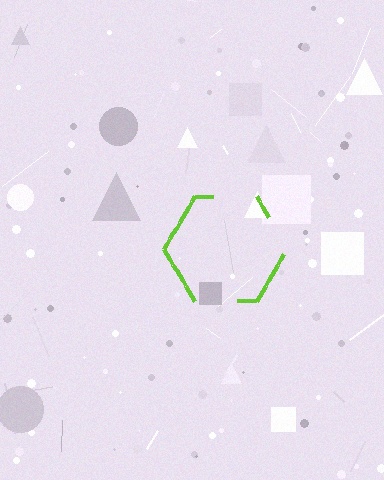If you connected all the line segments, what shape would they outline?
They would outline a hexagon.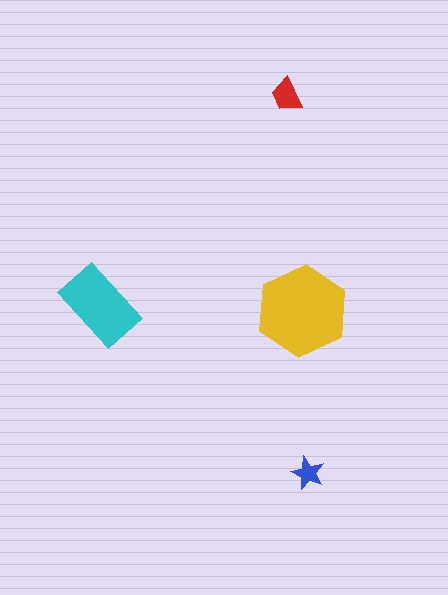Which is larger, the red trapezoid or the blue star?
The red trapezoid.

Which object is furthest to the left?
The cyan rectangle is leftmost.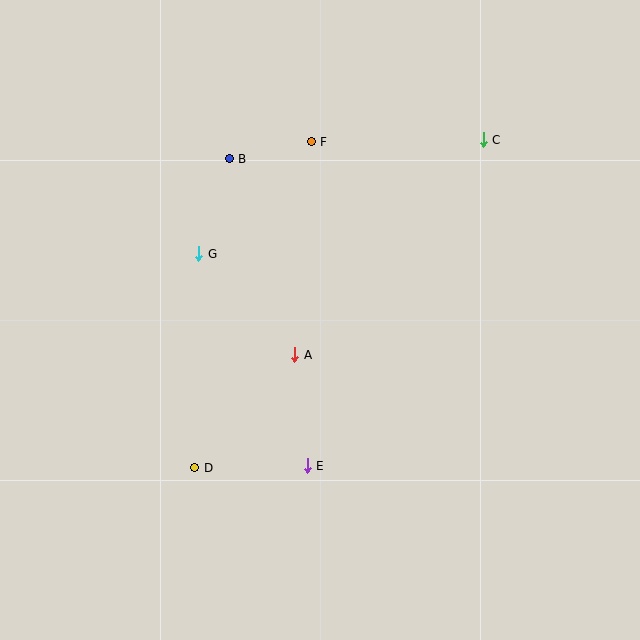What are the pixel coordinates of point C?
Point C is at (483, 140).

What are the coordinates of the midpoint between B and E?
The midpoint between B and E is at (268, 312).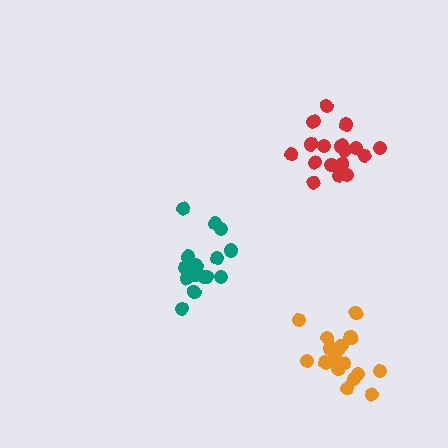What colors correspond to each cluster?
The clusters are colored: orange, red, teal.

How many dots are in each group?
Group 1: 18 dots, Group 2: 18 dots, Group 3: 15 dots (51 total).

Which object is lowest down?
The orange cluster is bottommost.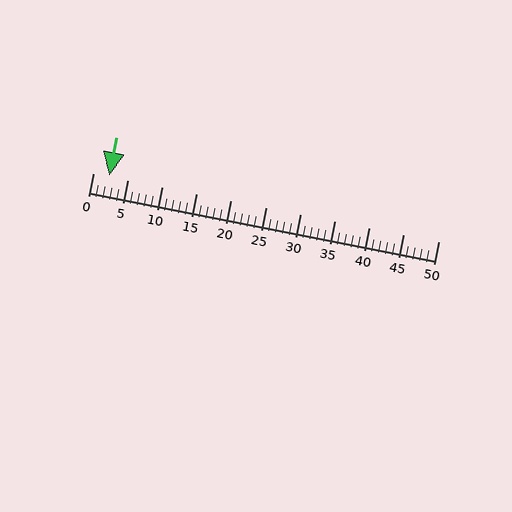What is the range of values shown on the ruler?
The ruler shows values from 0 to 50.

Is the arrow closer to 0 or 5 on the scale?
The arrow is closer to 0.